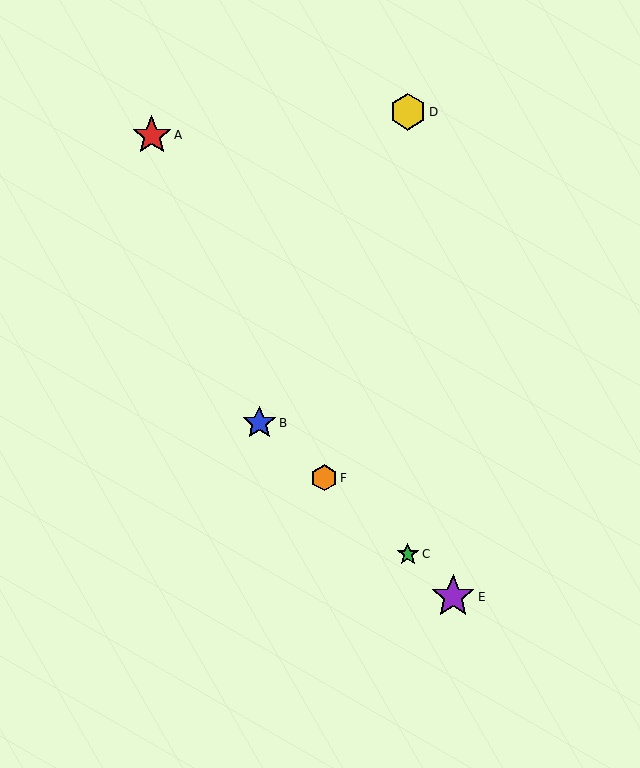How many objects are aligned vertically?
2 objects (C, D) are aligned vertically.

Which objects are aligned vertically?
Objects C, D are aligned vertically.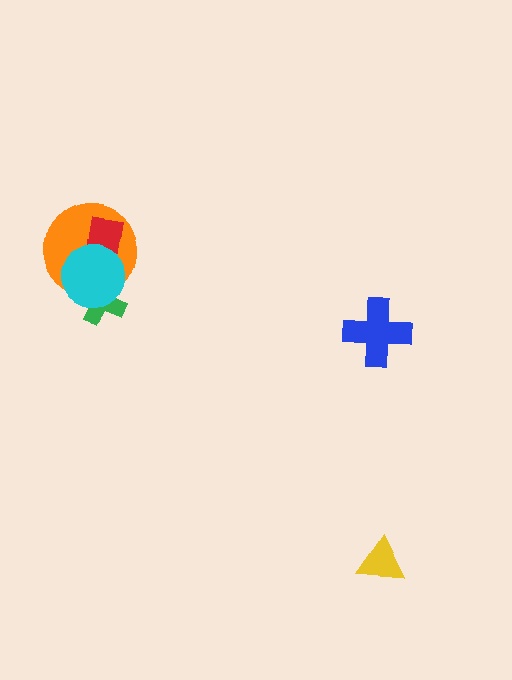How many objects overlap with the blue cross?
0 objects overlap with the blue cross.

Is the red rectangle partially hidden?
Yes, it is partially covered by another shape.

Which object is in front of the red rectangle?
The cyan circle is in front of the red rectangle.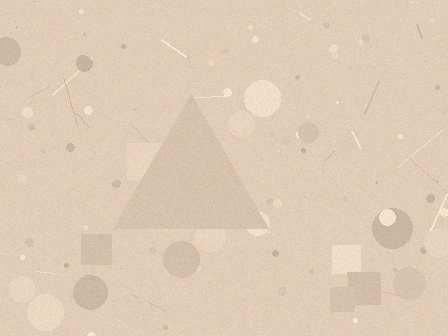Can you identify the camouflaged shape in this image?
The camouflaged shape is a triangle.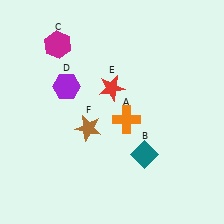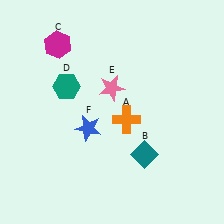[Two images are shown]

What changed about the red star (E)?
In Image 1, E is red. In Image 2, it changed to pink.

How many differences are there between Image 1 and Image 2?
There are 3 differences between the two images.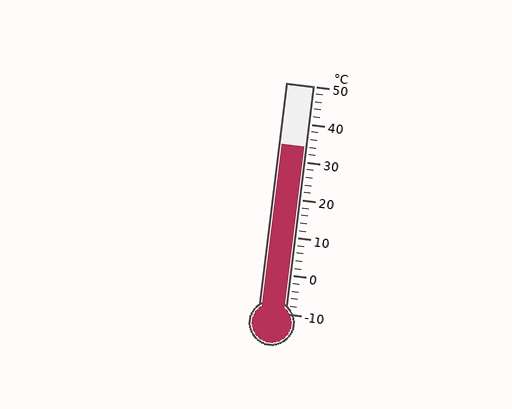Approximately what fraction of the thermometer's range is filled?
The thermometer is filled to approximately 75% of its range.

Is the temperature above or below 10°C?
The temperature is above 10°C.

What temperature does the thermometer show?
The thermometer shows approximately 34°C.